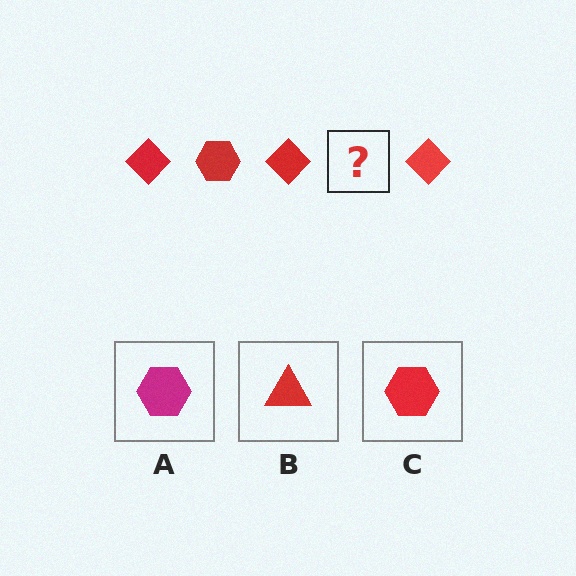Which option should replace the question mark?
Option C.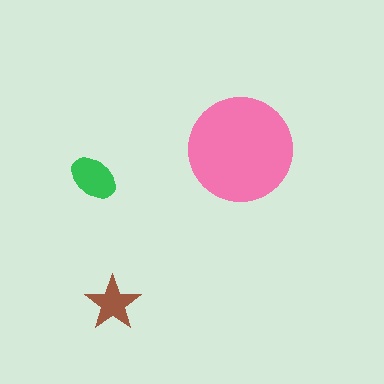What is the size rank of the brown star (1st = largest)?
3rd.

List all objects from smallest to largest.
The brown star, the green ellipse, the pink circle.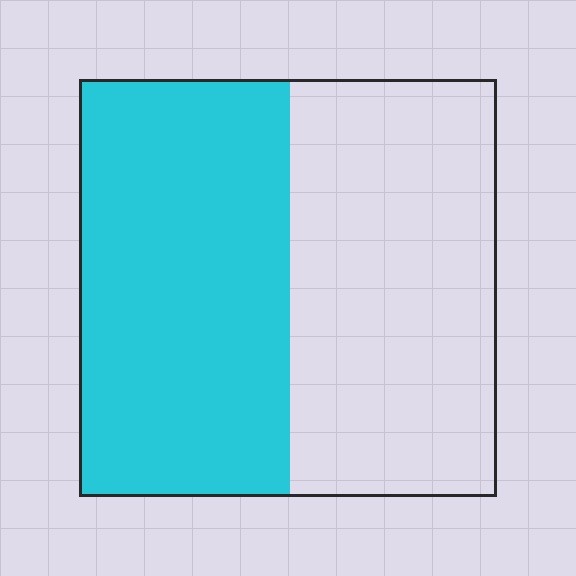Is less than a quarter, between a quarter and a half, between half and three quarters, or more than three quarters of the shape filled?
Between half and three quarters.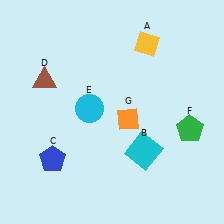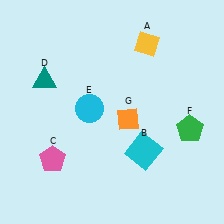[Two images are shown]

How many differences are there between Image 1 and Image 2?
There are 2 differences between the two images.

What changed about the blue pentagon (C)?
In Image 1, C is blue. In Image 2, it changed to pink.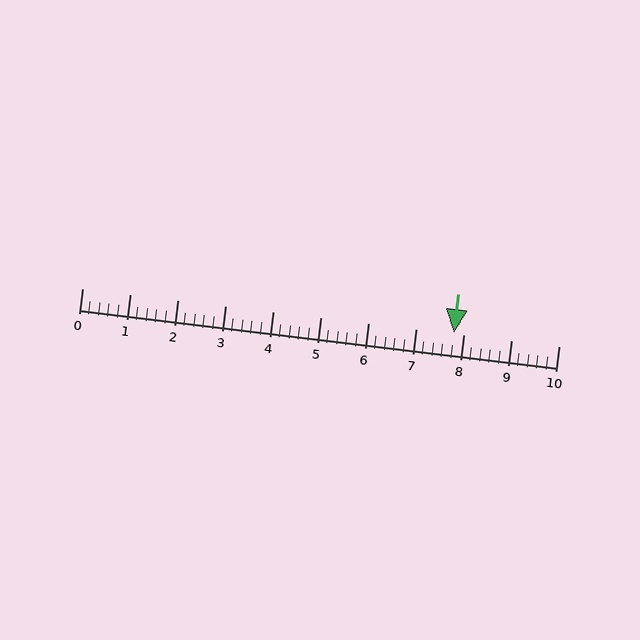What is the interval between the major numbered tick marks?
The major tick marks are spaced 1 units apart.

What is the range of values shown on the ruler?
The ruler shows values from 0 to 10.